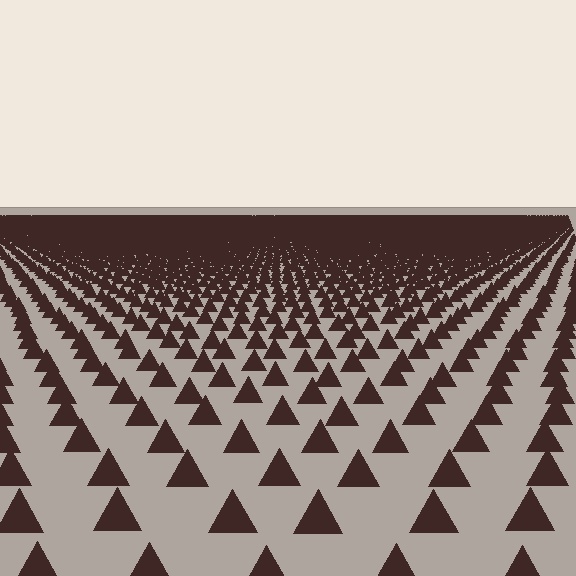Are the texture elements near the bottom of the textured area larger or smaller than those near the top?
Larger. Near the bottom, elements are closer to the viewer and appear at a bigger on-screen size.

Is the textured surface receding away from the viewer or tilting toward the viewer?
The surface is receding away from the viewer. Texture elements get smaller and denser toward the top.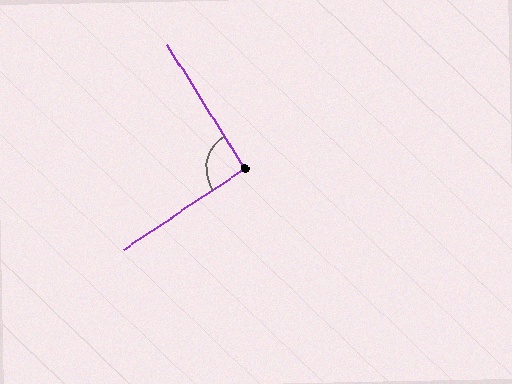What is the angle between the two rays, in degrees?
Approximately 92 degrees.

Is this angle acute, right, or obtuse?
It is approximately a right angle.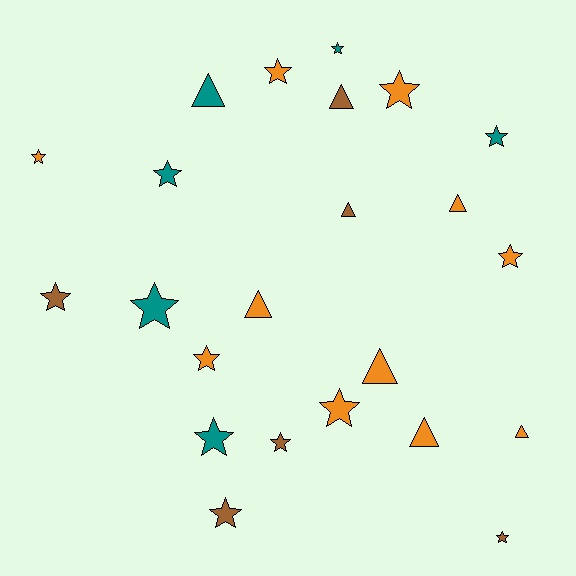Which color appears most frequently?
Orange, with 11 objects.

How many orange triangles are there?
There are 5 orange triangles.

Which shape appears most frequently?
Star, with 15 objects.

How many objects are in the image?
There are 23 objects.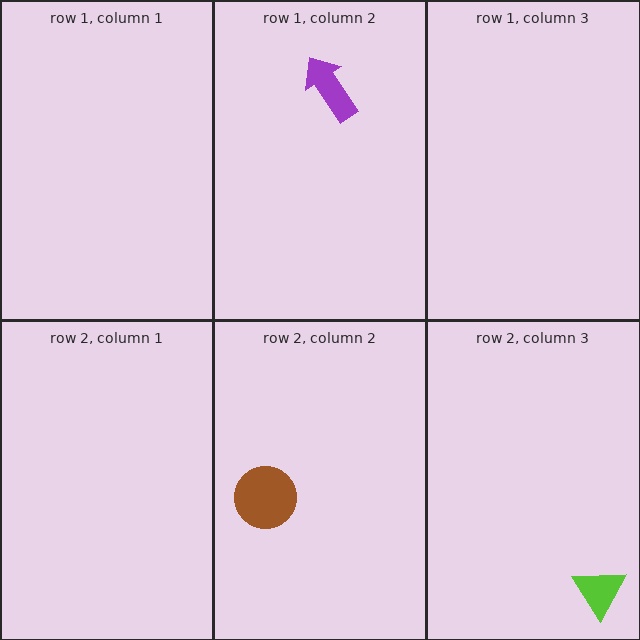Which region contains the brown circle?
The row 2, column 2 region.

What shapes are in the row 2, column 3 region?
The lime triangle.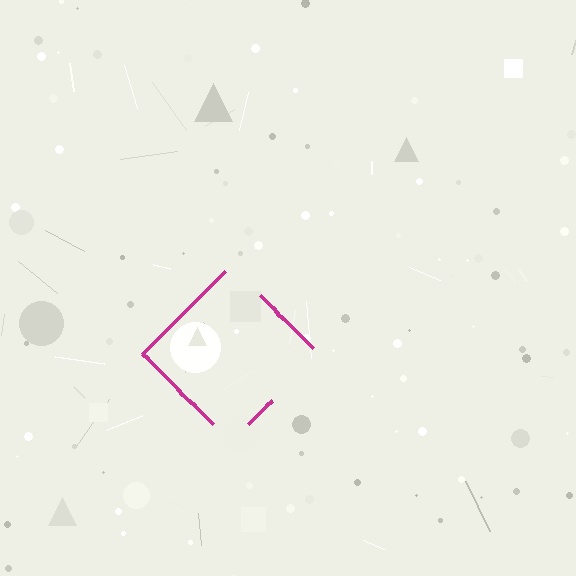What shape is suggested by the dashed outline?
The dashed outline suggests a diamond.